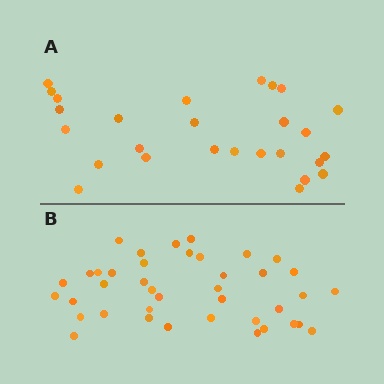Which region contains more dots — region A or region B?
Region B (the bottom region) has more dots.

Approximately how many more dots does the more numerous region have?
Region B has approximately 15 more dots than region A.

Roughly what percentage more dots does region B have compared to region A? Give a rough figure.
About 50% more.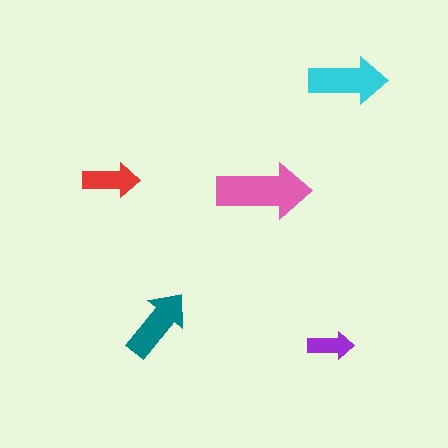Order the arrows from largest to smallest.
the pink one, the cyan one, the teal one, the red one, the purple one.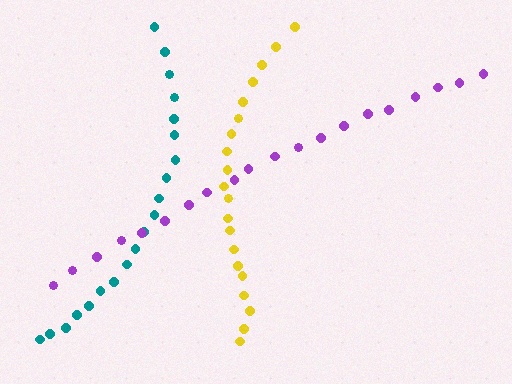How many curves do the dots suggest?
There are 3 distinct paths.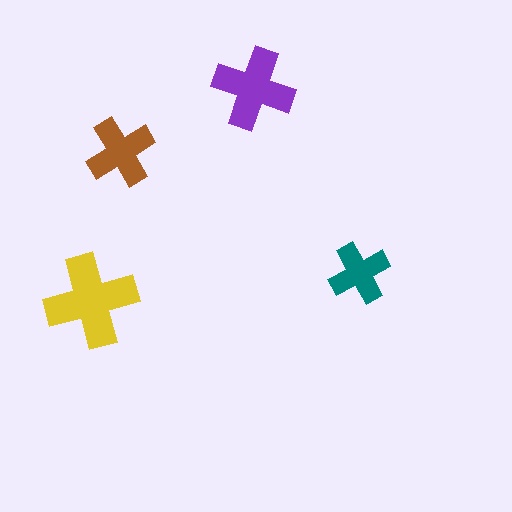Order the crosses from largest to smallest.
the yellow one, the purple one, the brown one, the teal one.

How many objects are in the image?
There are 4 objects in the image.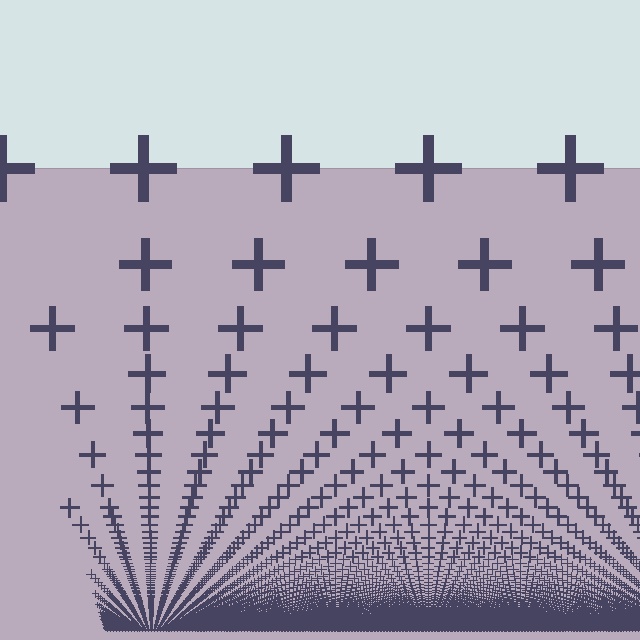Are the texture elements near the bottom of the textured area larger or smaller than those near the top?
Smaller. The gradient is inverted — elements near the bottom are smaller and denser.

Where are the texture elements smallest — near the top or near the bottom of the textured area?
Near the bottom.